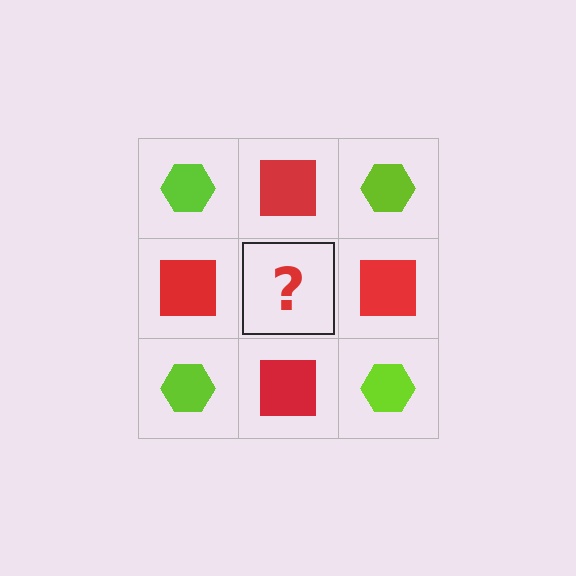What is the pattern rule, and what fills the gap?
The rule is that it alternates lime hexagon and red square in a checkerboard pattern. The gap should be filled with a lime hexagon.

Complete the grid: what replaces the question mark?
The question mark should be replaced with a lime hexagon.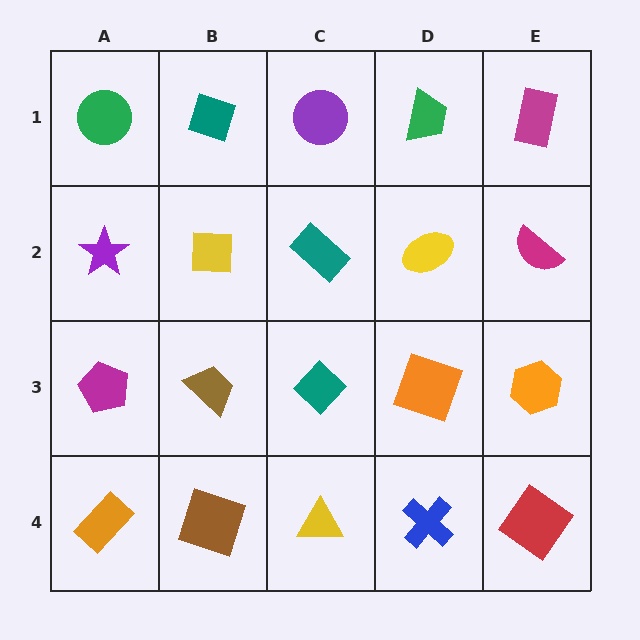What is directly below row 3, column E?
A red diamond.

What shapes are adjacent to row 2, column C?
A purple circle (row 1, column C), a teal diamond (row 3, column C), a yellow square (row 2, column B), a yellow ellipse (row 2, column D).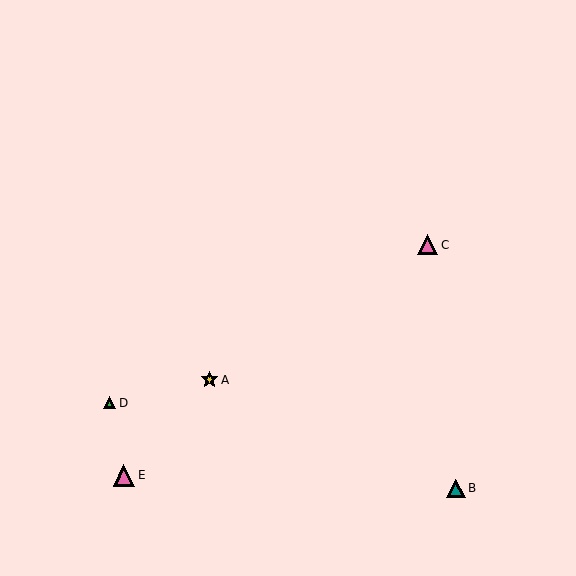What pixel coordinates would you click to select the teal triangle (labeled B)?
Click at (456, 488) to select the teal triangle B.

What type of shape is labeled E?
Shape E is a pink triangle.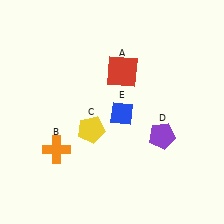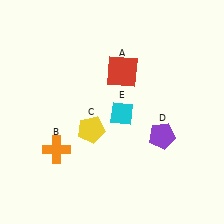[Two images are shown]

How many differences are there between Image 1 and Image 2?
There is 1 difference between the two images.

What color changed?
The diamond (E) changed from blue in Image 1 to cyan in Image 2.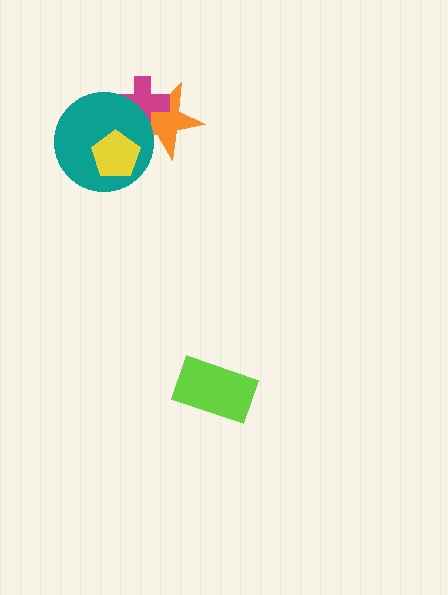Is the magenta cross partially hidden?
Yes, it is partially covered by another shape.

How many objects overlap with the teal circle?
3 objects overlap with the teal circle.